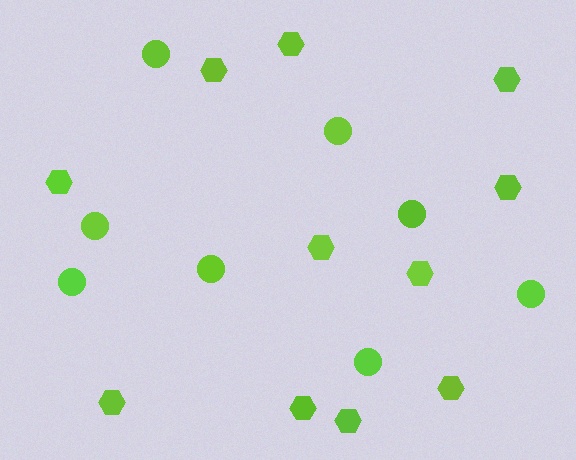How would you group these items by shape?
There are 2 groups: one group of circles (8) and one group of hexagons (11).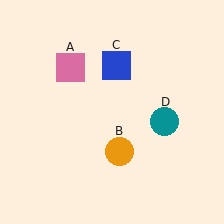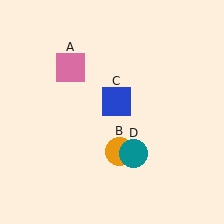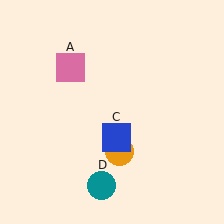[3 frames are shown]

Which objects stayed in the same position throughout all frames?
Pink square (object A) and orange circle (object B) remained stationary.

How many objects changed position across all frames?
2 objects changed position: blue square (object C), teal circle (object D).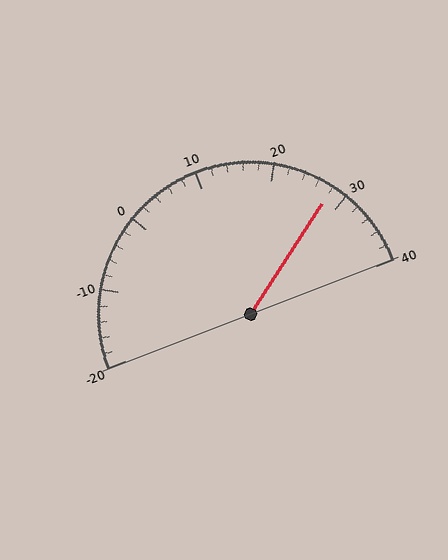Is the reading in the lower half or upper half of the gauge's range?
The reading is in the upper half of the range (-20 to 40).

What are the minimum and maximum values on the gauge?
The gauge ranges from -20 to 40.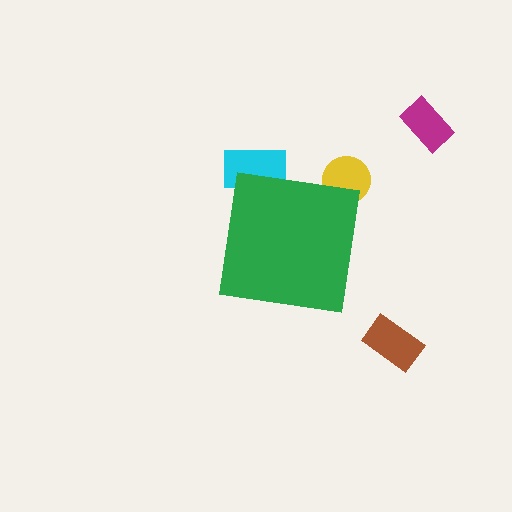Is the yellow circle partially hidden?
Yes, the yellow circle is partially hidden behind the green square.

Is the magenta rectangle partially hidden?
No, the magenta rectangle is fully visible.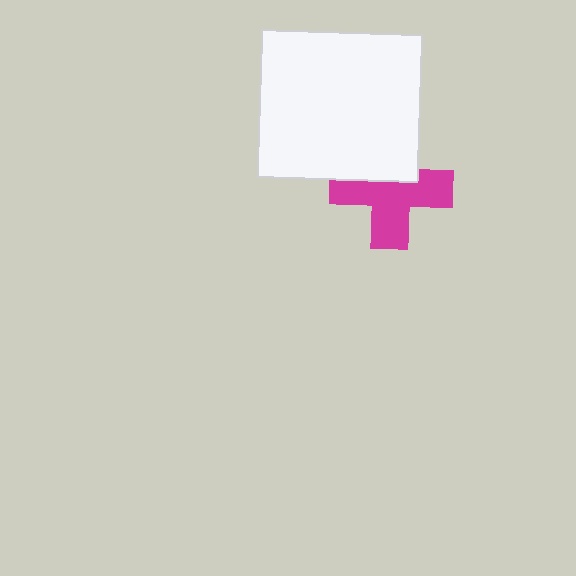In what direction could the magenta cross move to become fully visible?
The magenta cross could move down. That would shift it out from behind the white rectangle entirely.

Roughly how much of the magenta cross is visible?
About half of it is visible (roughly 63%).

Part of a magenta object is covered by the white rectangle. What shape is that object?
It is a cross.